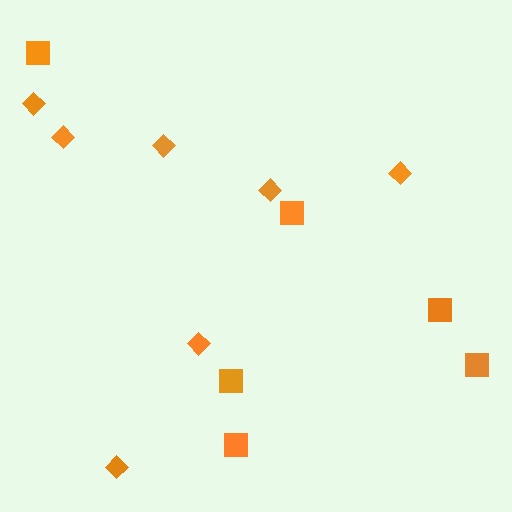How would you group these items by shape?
There are 2 groups: one group of squares (6) and one group of diamonds (7).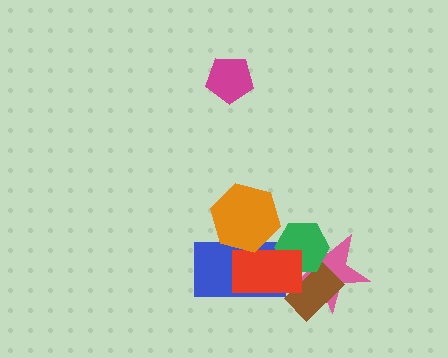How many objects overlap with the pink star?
3 objects overlap with the pink star.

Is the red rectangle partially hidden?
Yes, it is partially covered by another shape.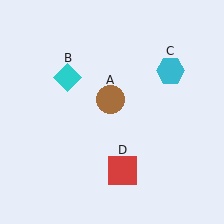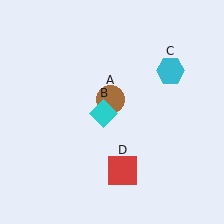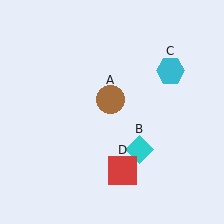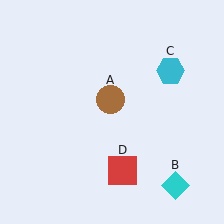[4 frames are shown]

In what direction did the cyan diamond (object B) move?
The cyan diamond (object B) moved down and to the right.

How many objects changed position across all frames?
1 object changed position: cyan diamond (object B).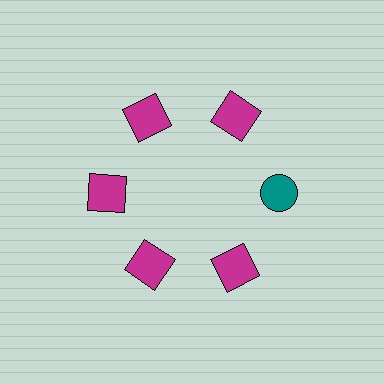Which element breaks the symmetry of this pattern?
The teal circle at roughly the 3 o'clock position breaks the symmetry. All other shapes are magenta squares.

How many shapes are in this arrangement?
There are 6 shapes arranged in a ring pattern.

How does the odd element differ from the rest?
It differs in both color (teal instead of magenta) and shape (circle instead of square).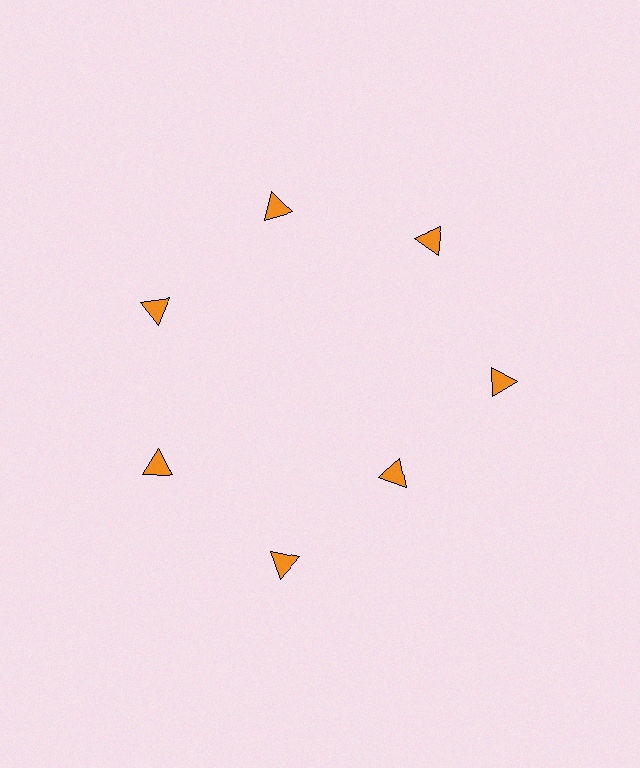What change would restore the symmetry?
The symmetry would be restored by moving it outward, back onto the ring so that all 7 triangles sit at equal angles and equal distance from the center.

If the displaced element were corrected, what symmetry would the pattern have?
It would have 7-fold rotational symmetry — the pattern would map onto itself every 51 degrees.